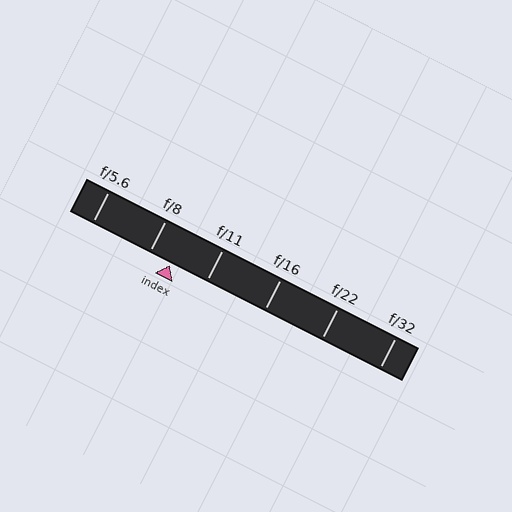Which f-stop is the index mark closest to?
The index mark is closest to f/8.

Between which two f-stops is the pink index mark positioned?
The index mark is between f/8 and f/11.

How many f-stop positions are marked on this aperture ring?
There are 6 f-stop positions marked.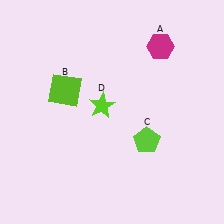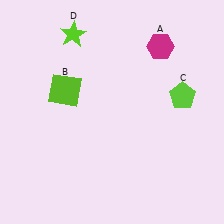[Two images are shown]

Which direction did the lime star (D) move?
The lime star (D) moved up.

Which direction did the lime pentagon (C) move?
The lime pentagon (C) moved up.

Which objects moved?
The objects that moved are: the lime pentagon (C), the lime star (D).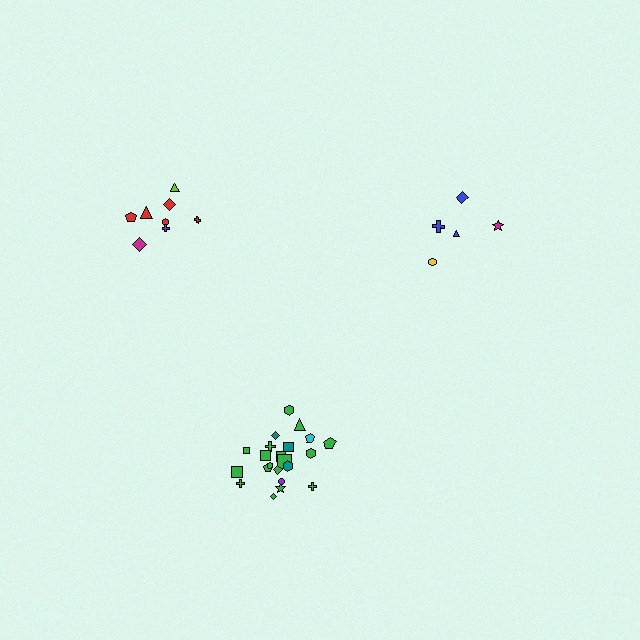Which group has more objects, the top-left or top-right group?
The top-left group.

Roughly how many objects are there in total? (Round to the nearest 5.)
Roughly 35 objects in total.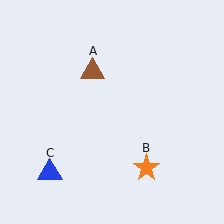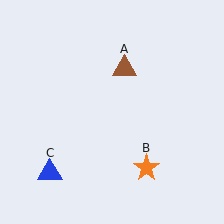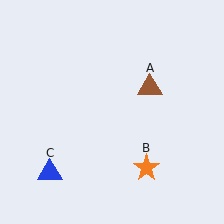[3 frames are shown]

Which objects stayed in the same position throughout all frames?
Orange star (object B) and blue triangle (object C) remained stationary.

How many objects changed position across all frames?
1 object changed position: brown triangle (object A).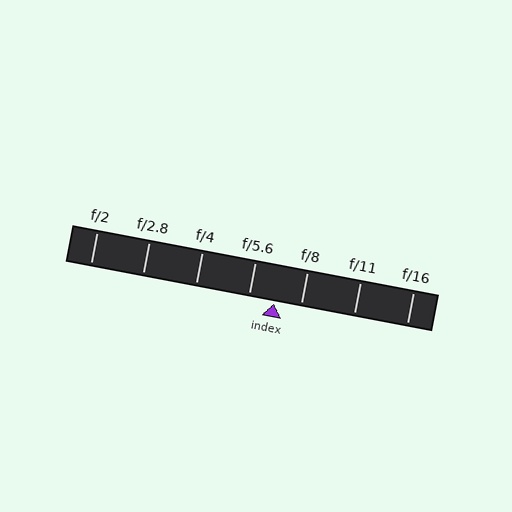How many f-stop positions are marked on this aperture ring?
There are 7 f-stop positions marked.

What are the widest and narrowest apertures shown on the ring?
The widest aperture shown is f/2 and the narrowest is f/16.